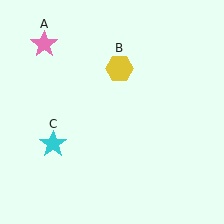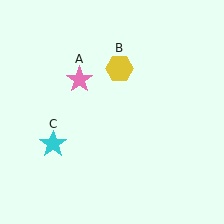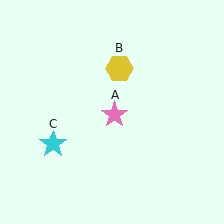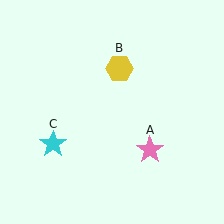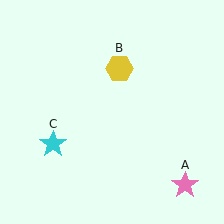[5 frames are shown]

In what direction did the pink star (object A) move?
The pink star (object A) moved down and to the right.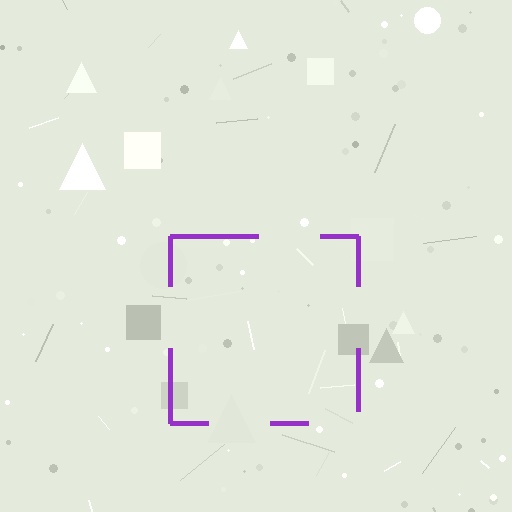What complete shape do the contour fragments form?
The contour fragments form a square.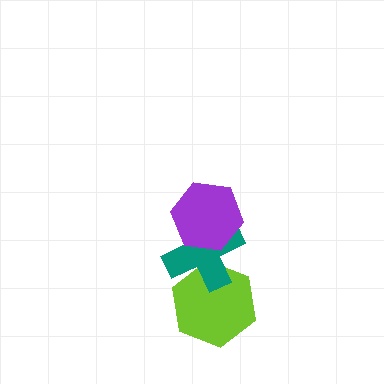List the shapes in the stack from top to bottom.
From top to bottom: the purple hexagon, the teal cross, the lime hexagon.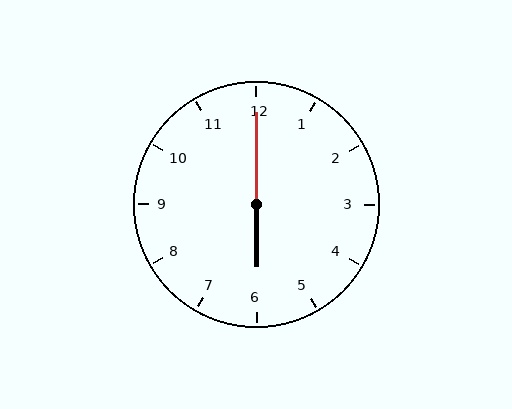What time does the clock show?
6:00.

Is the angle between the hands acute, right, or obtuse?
It is obtuse.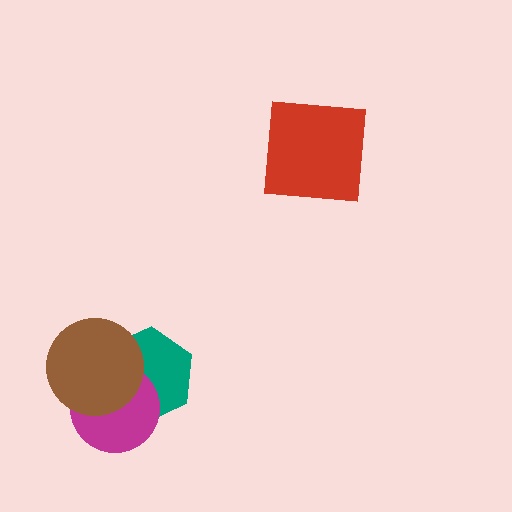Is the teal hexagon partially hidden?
Yes, it is partially covered by another shape.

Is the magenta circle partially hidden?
Yes, it is partially covered by another shape.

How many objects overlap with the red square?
0 objects overlap with the red square.